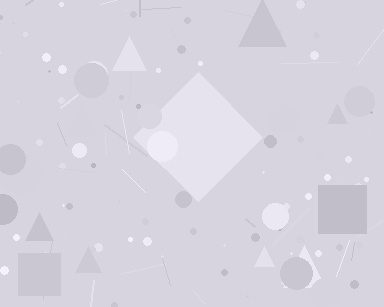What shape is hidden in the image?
A diamond is hidden in the image.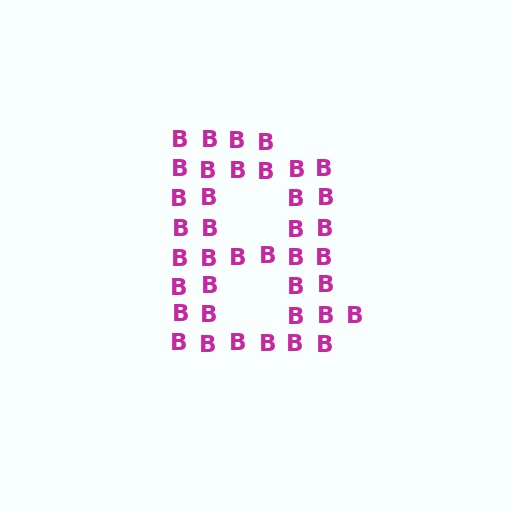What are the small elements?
The small elements are letter B's.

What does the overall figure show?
The overall figure shows the letter B.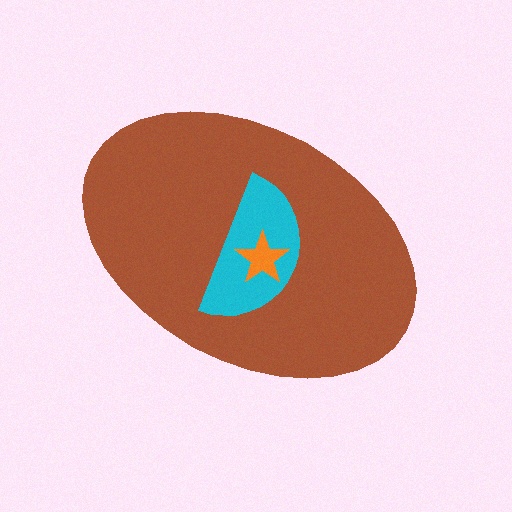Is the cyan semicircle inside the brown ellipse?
Yes.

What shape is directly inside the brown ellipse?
The cyan semicircle.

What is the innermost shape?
The orange star.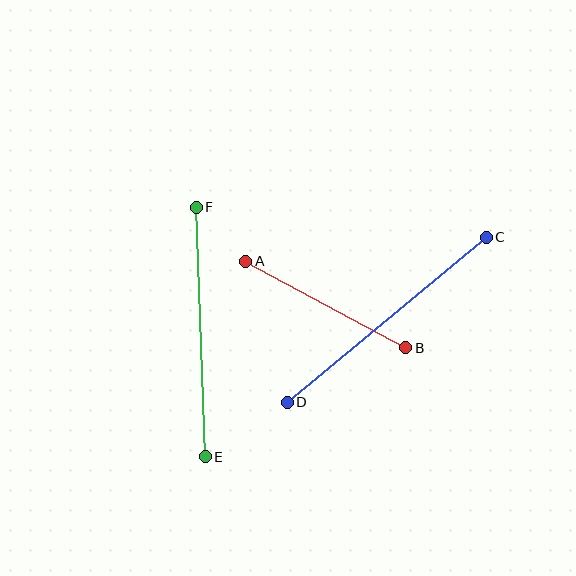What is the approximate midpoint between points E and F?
The midpoint is at approximately (201, 332) pixels.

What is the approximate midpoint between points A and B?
The midpoint is at approximately (326, 305) pixels.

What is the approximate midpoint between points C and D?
The midpoint is at approximately (387, 320) pixels.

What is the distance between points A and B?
The distance is approximately 182 pixels.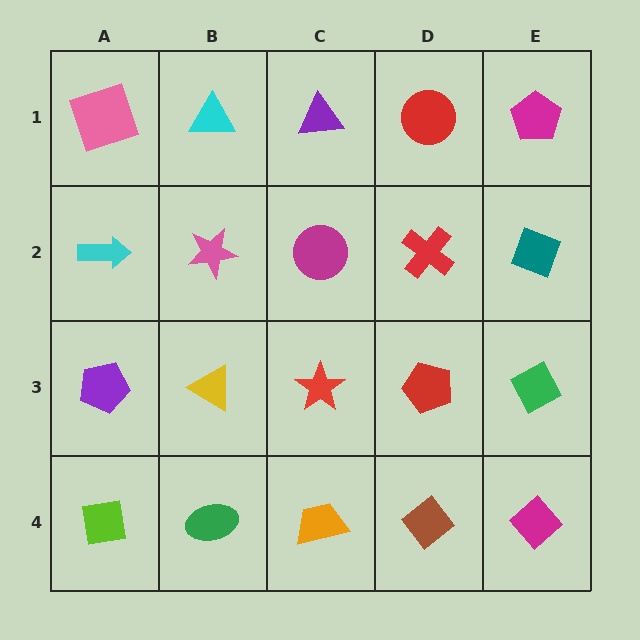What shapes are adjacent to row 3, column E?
A teal diamond (row 2, column E), a magenta diamond (row 4, column E), a red pentagon (row 3, column D).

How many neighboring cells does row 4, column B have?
3.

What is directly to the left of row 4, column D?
An orange trapezoid.